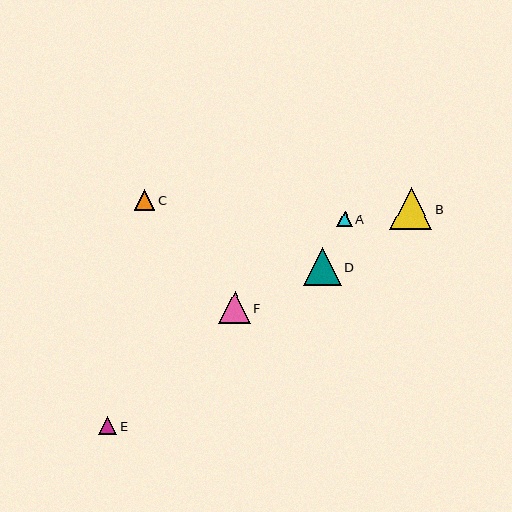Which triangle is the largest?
Triangle B is the largest with a size of approximately 42 pixels.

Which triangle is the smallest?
Triangle A is the smallest with a size of approximately 15 pixels.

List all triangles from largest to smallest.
From largest to smallest: B, D, F, C, E, A.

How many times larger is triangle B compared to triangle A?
Triangle B is approximately 2.8 times the size of triangle A.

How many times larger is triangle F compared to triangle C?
Triangle F is approximately 1.6 times the size of triangle C.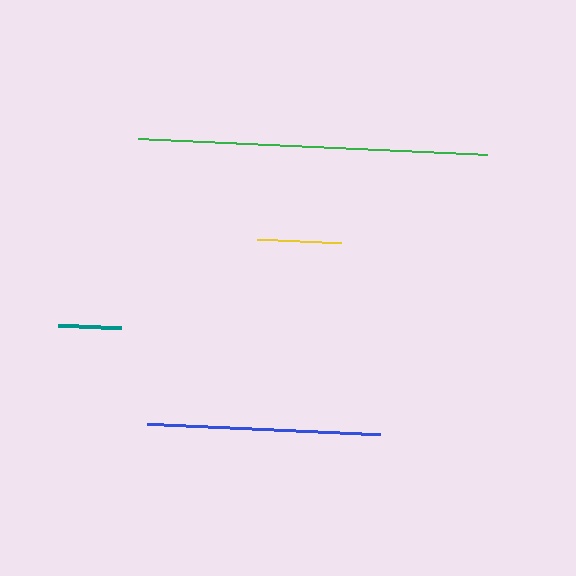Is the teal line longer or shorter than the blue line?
The blue line is longer than the teal line.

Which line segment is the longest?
The green line is the longest at approximately 350 pixels.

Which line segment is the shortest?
The teal line is the shortest at approximately 62 pixels.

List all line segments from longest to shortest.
From longest to shortest: green, blue, yellow, teal.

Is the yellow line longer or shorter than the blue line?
The blue line is longer than the yellow line.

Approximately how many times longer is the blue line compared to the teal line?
The blue line is approximately 3.7 times the length of the teal line.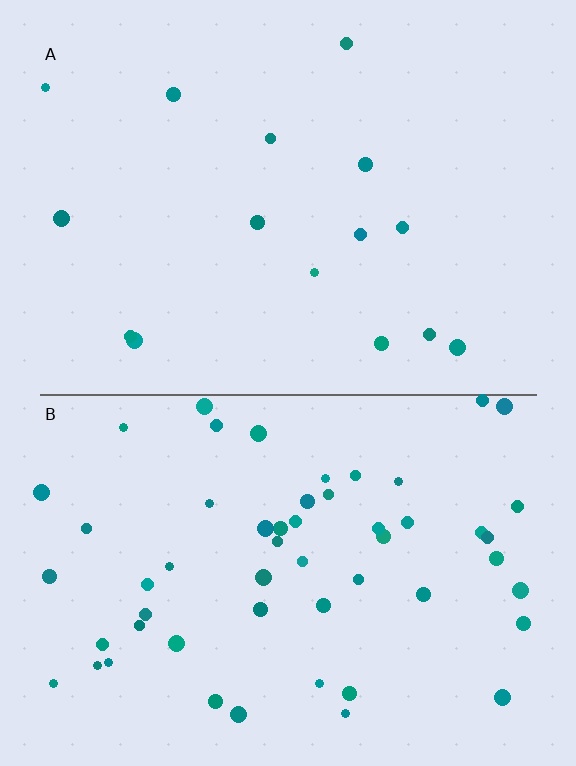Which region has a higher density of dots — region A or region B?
B (the bottom).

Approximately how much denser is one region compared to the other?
Approximately 3.5× — region B over region A.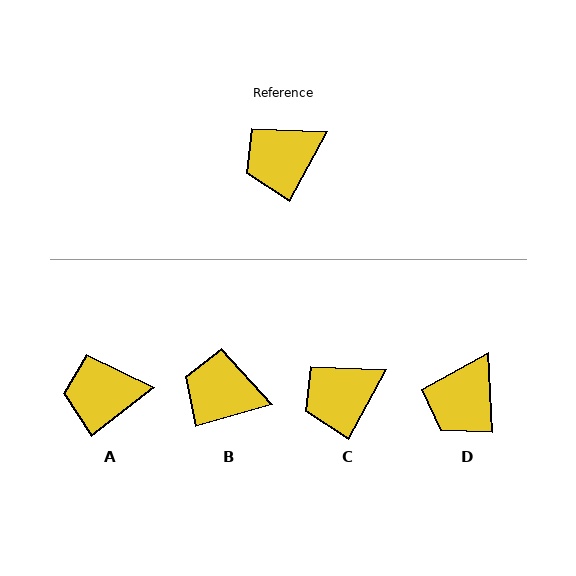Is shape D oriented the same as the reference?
No, it is off by about 32 degrees.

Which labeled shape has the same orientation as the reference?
C.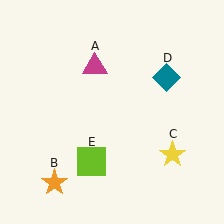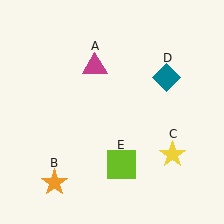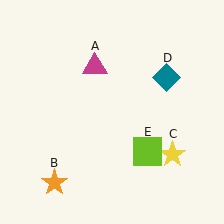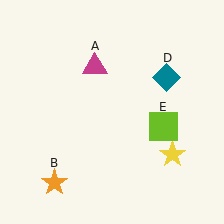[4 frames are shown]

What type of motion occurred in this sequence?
The lime square (object E) rotated counterclockwise around the center of the scene.